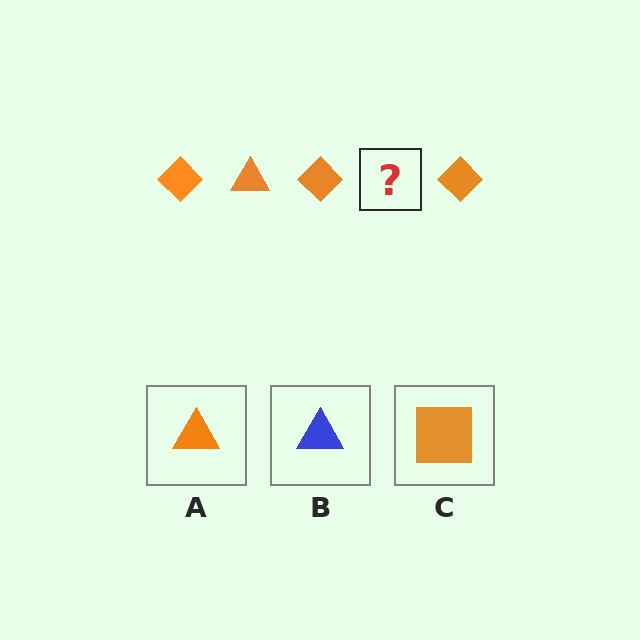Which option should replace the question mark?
Option A.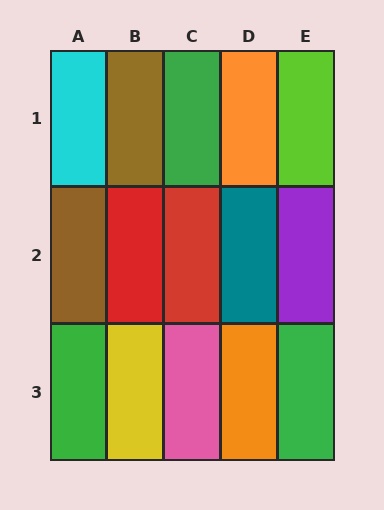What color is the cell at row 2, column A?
Brown.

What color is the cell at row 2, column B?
Red.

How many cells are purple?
1 cell is purple.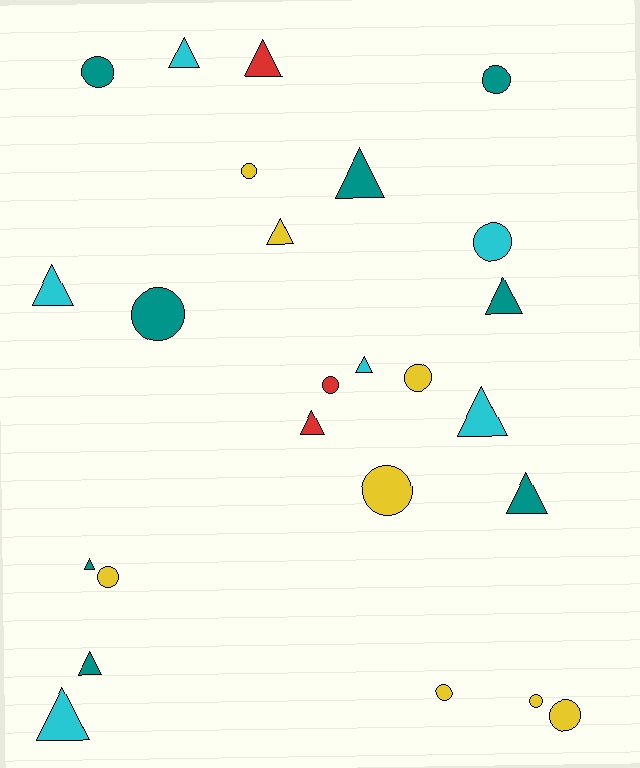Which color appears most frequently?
Yellow, with 8 objects.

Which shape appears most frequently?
Triangle, with 13 objects.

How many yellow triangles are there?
There is 1 yellow triangle.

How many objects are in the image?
There are 25 objects.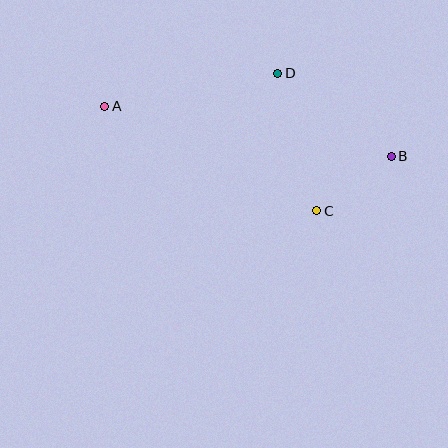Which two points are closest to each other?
Points B and C are closest to each other.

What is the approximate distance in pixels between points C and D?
The distance between C and D is approximately 143 pixels.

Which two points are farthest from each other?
Points A and B are farthest from each other.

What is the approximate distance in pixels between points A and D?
The distance between A and D is approximately 176 pixels.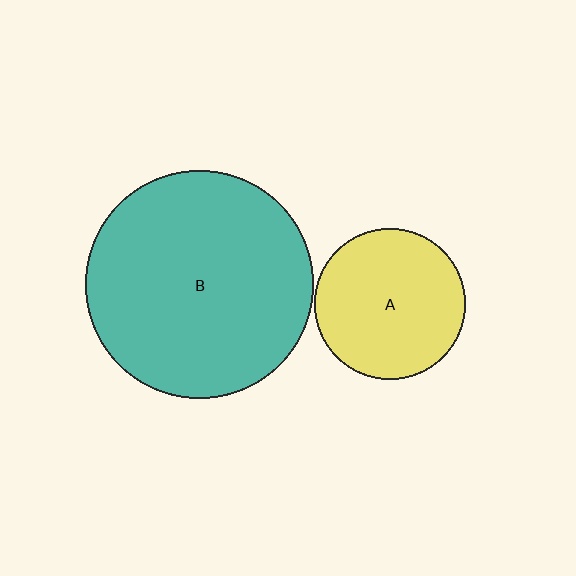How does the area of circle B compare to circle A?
Approximately 2.3 times.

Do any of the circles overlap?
No, none of the circles overlap.